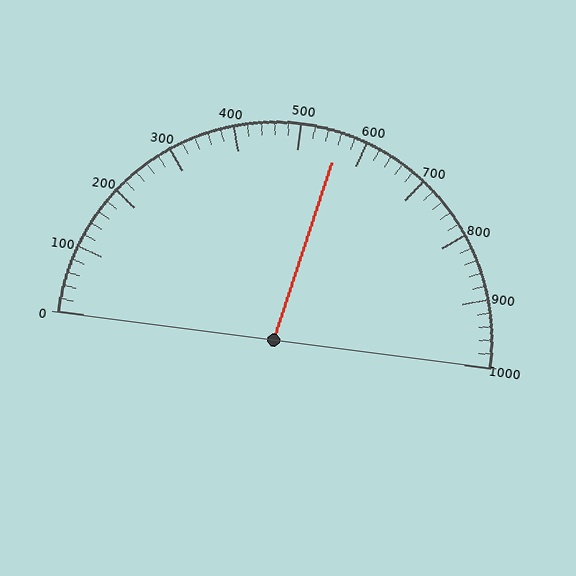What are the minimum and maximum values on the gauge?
The gauge ranges from 0 to 1000.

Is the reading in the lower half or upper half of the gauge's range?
The reading is in the upper half of the range (0 to 1000).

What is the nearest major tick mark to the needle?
The nearest major tick mark is 600.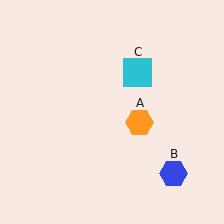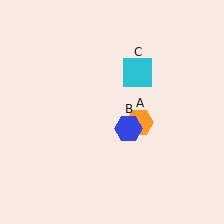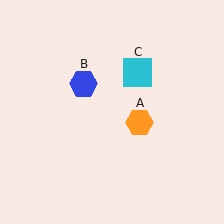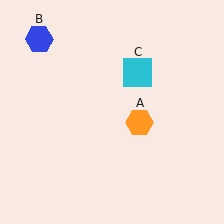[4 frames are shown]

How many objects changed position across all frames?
1 object changed position: blue hexagon (object B).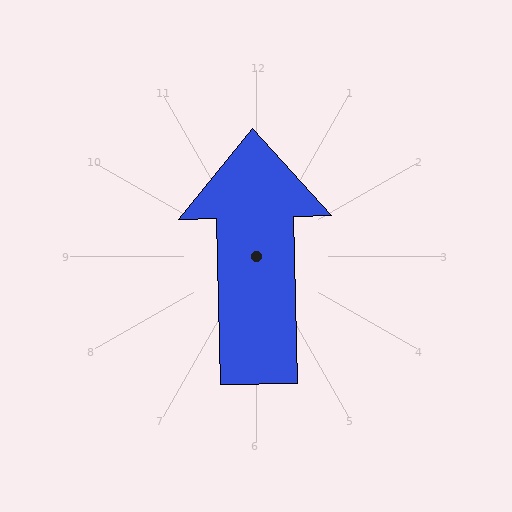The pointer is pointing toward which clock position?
Roughly 12 o'clock.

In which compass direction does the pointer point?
North.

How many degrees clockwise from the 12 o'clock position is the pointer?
Approximately 359 degrees.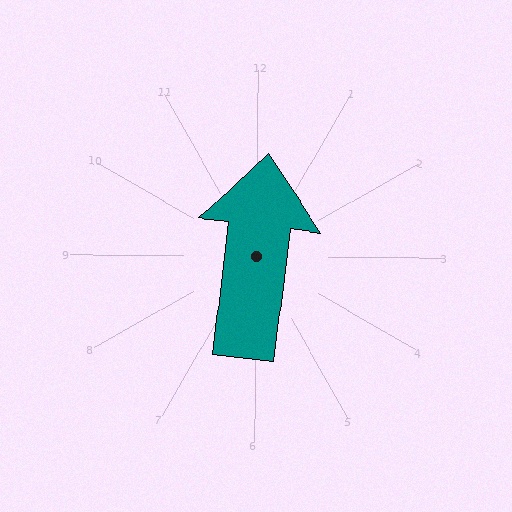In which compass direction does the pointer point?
North.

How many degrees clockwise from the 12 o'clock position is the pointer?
Approximately 7 degrees.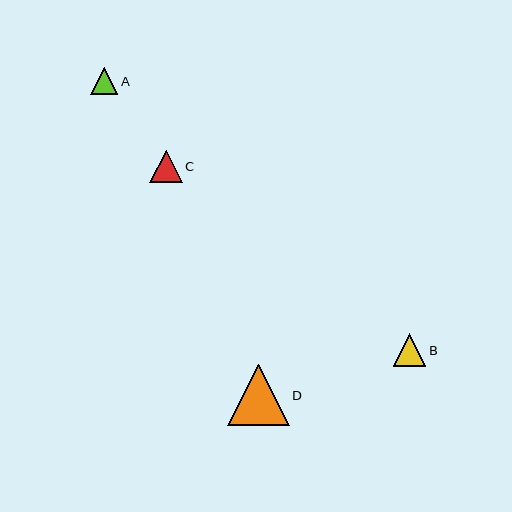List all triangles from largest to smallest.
From largest to smallest: D, C, B, A.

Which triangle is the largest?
Triangle D is the largest with a size of approximately 61 pixels.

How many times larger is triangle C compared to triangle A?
Triangle C is approximately 1.2 times the size of triangle A.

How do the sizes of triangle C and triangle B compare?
Triangle C and triangle B are approximately the same size.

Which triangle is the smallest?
Triangle A is the smallest with a size of approximately 27 pixels.